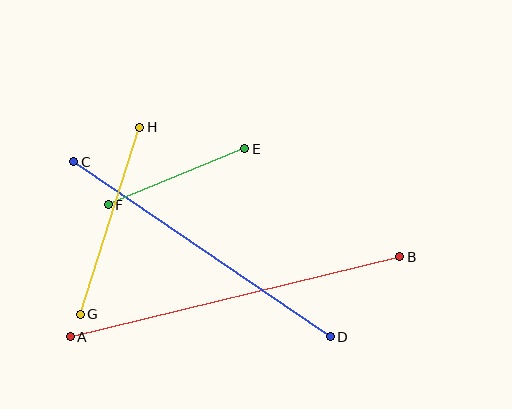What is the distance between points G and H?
The distance is approximately 196 pixels.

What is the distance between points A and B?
The distance is approximately 339 pixels.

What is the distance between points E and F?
The distance is approximately 147 pixels.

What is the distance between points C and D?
The distance is approximately 311 pixels.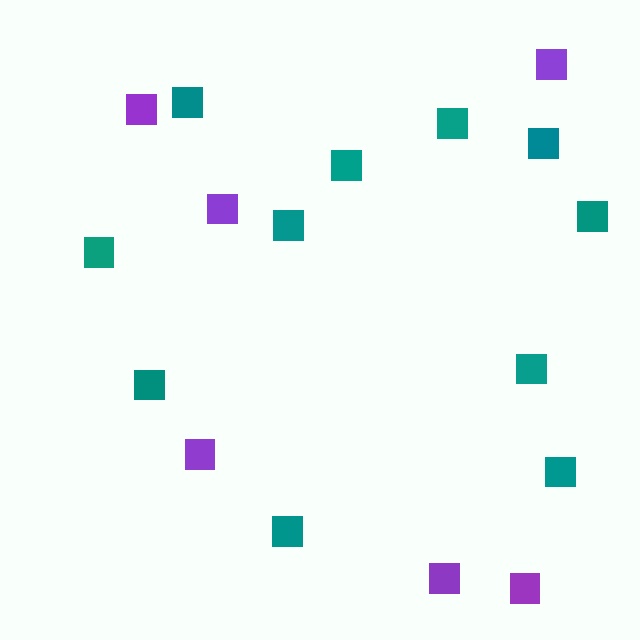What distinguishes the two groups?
There are 2 groups: one group of teal squares (11) and one group of purple squares (6).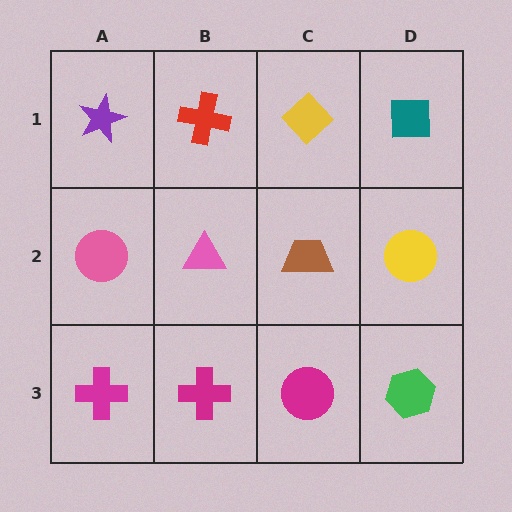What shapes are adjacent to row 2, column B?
A red cross (row 1, column B), a magenta cross (row 3, column B), a pink circle (row 2, column A), a brown trapezoid (row 2, column C).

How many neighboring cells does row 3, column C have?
3.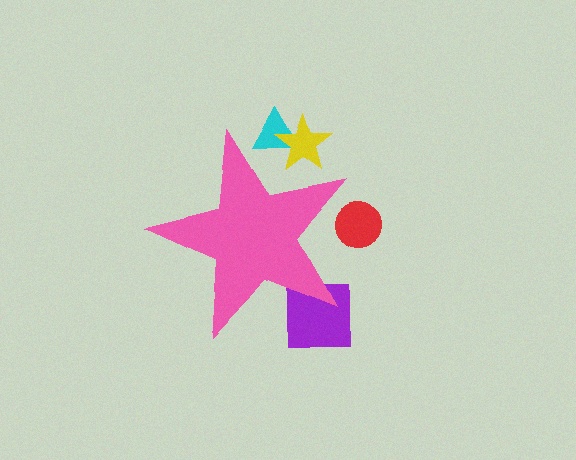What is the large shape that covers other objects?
A pink star.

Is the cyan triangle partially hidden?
Yes, the cyan triangle is partially hidden behind the pink star.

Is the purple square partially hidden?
Yes, the purple square is partially hidden behind the pink star.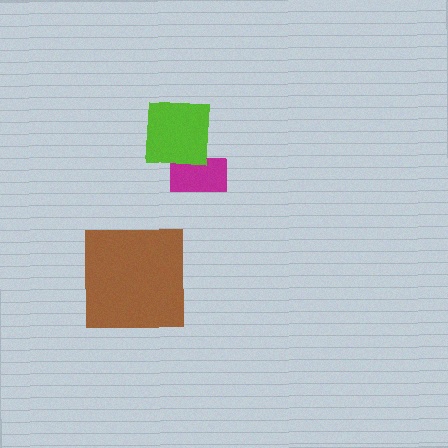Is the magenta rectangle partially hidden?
Yes, it is partially covered by another shape.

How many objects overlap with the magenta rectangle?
1 object overlaps with the magenta rectangle.